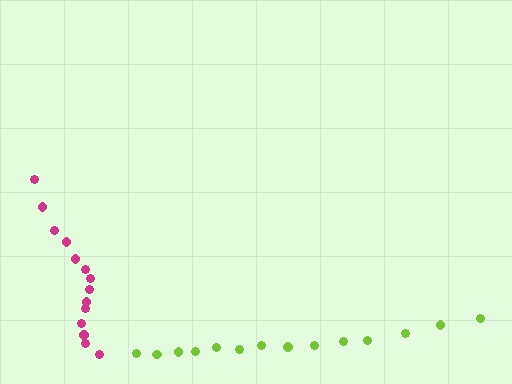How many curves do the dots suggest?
There are 2 distinct paths.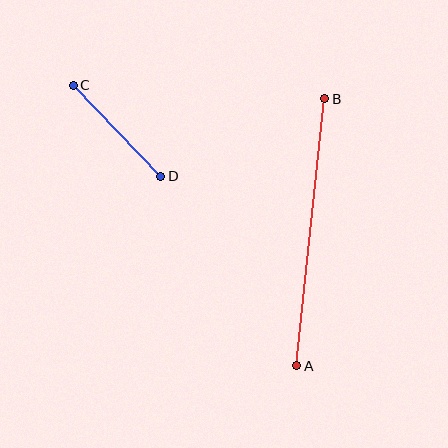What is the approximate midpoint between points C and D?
The midpoint is at approximately (117, 131) pixels.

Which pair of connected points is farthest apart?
Points A and B are farthest apart.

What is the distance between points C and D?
The distance is approximately 127 pixels.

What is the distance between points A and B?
The distance is approximately 268 pixels.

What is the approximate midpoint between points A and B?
The midpoint is at approximately (311, 232) pixels.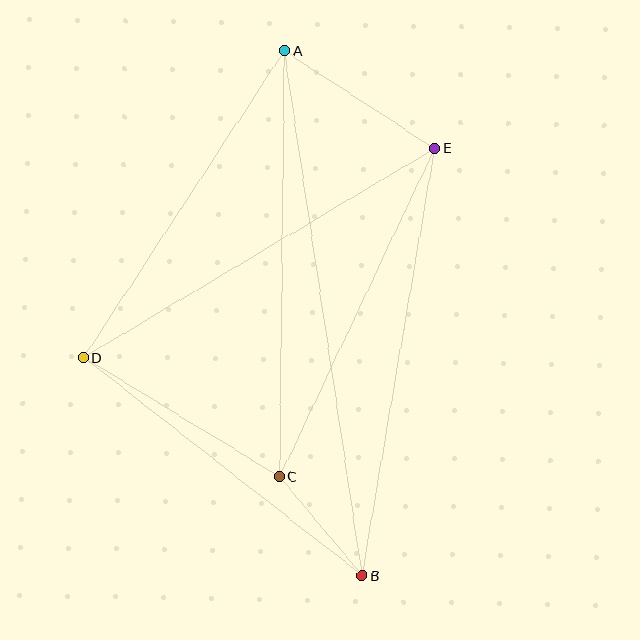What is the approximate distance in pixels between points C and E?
The distance between C and E is approximately 363 pixels.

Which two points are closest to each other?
Points B and C are closest to each other.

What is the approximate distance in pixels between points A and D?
The distance between A and D is approximately 367 pixels.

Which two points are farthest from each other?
Points A and B are farthest from each other.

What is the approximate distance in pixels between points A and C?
The distance between A and C is approximately 426 pixels.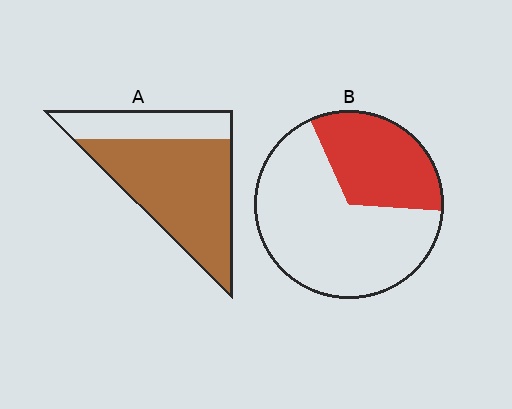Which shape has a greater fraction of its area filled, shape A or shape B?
Shape A.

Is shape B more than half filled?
No.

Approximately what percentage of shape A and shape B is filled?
A is approximately 70% and B is approximately 35%.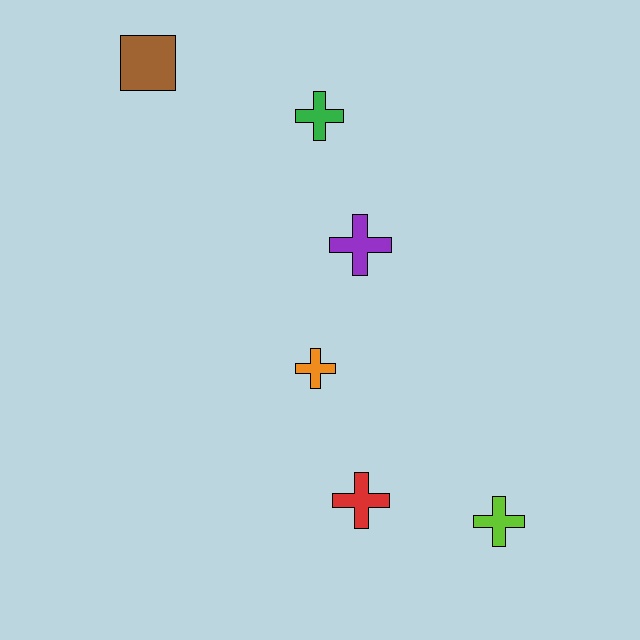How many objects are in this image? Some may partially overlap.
There are 6 objects.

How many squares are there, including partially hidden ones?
There is 1 square.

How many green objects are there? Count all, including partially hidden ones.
There is 1 green object.